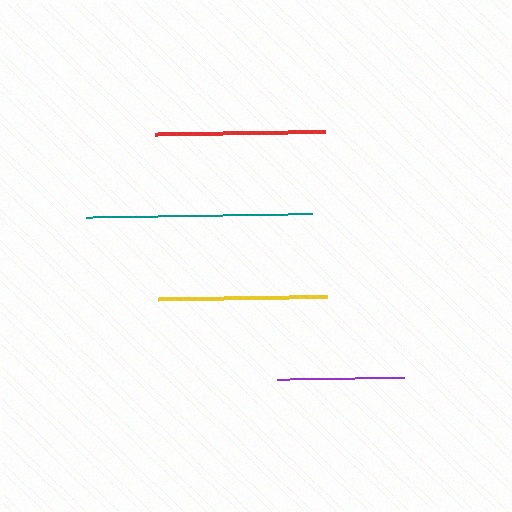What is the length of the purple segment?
The purple segment is approximately 127 pixels long.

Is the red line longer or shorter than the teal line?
The teal line is longer than the red line.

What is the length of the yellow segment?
The yellow segment is approximately 169 pixels long.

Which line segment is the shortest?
The purple line is the shortest at approximately 127 pixels.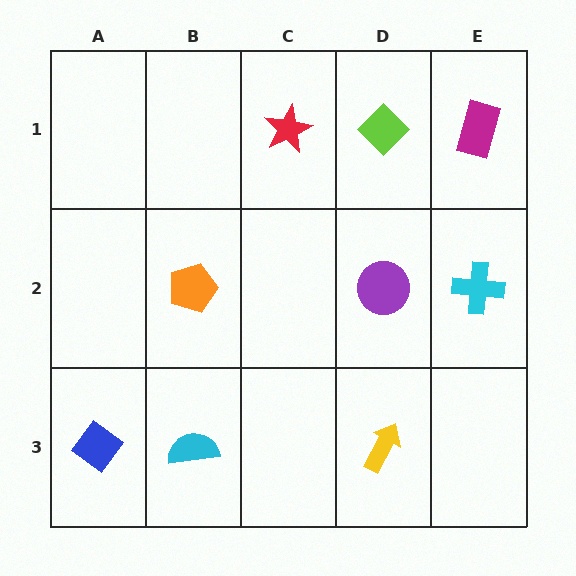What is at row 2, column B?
An orange pentagon.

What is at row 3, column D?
A yellow arrow.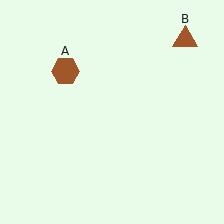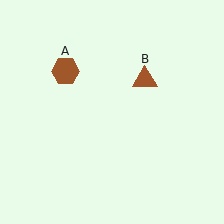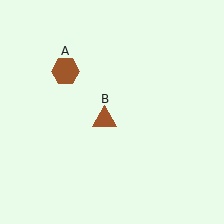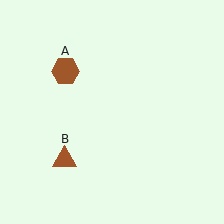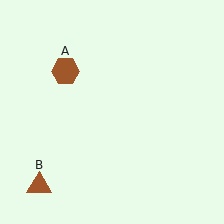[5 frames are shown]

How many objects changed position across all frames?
1 object changed position: brown triangle (object B).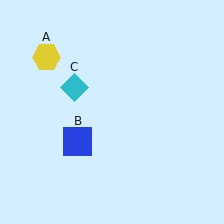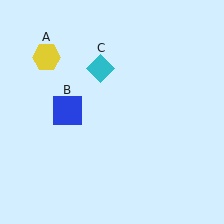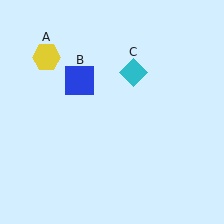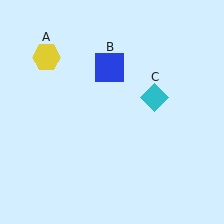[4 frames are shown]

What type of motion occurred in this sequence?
The blue square (object B), cyan diamond (object C) rotated clockwise around the center of the scene.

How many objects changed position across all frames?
2 objects changed position: blue square (object B), cyan diamond (object C).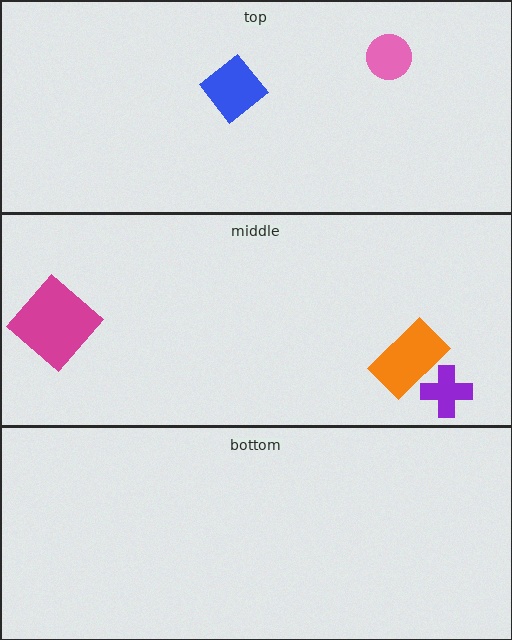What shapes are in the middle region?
The purple cross, the magenta diamond, the orange rectangle.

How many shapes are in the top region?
2.